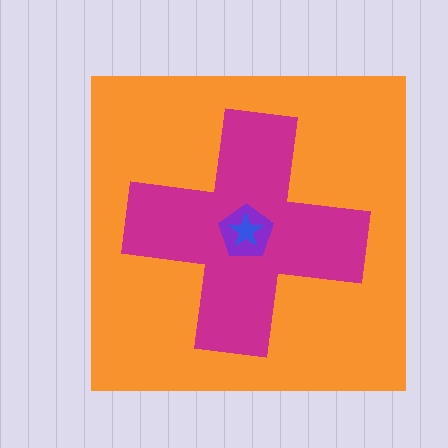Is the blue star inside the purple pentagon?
Yes.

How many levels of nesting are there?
4.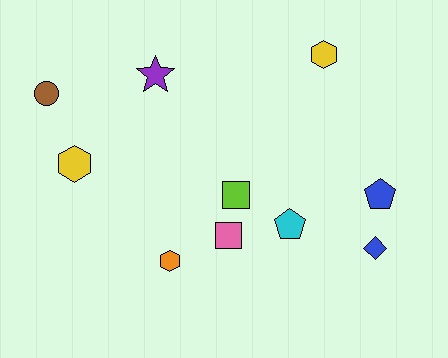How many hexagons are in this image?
There are 3 hexagons.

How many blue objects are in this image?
There are 2 blue objects.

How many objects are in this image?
There are 10 objects.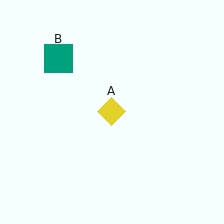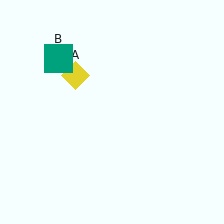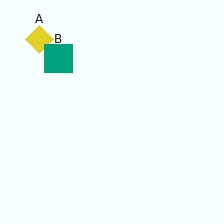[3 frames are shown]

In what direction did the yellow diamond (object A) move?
The yellow diamond (object A) moved up and to the left.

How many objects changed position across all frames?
1 object changed position: yellow diamond (object A).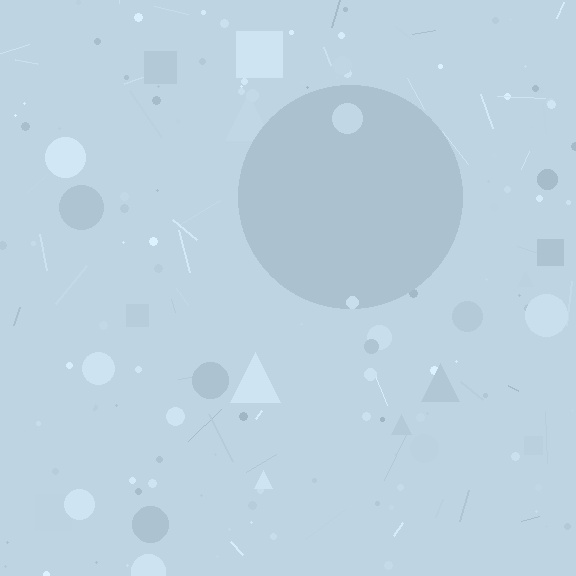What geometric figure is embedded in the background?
A circle is embedded in the background.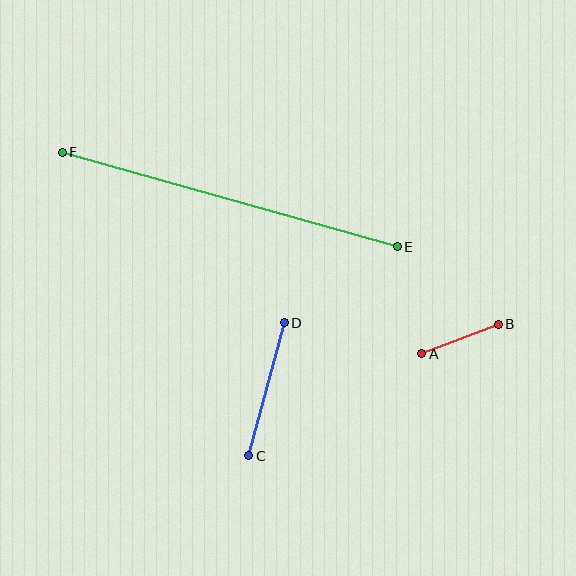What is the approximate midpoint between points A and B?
The midpoint is at approximately (460, 339) pixels.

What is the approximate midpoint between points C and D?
The midpoint is at approximately (266, 389) pixels.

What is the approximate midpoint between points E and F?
The midpoint is at approximately (230, 200) pixels.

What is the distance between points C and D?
The distance is approximately 137 pixels.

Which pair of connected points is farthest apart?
Points E and F are farthest apart.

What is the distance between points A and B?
The distance is approximately 82 pixels.